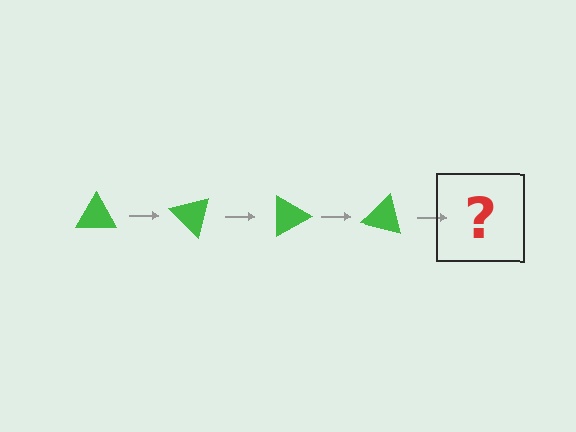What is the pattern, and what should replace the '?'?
The pattern is that the triangle rotates 45 degrees each step. The '?' should be a green triangle rotated 180 degrees.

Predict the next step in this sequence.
The next step is a green triangle rotated 180 degrees.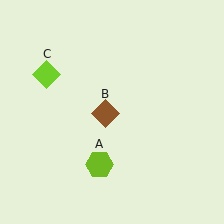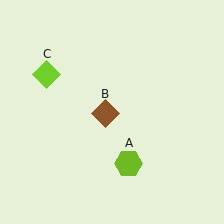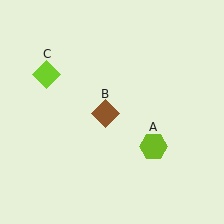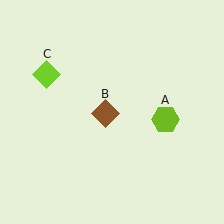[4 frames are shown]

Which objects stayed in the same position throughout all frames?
Brown diamond (object B) and lime diamond (object C) remained stationary.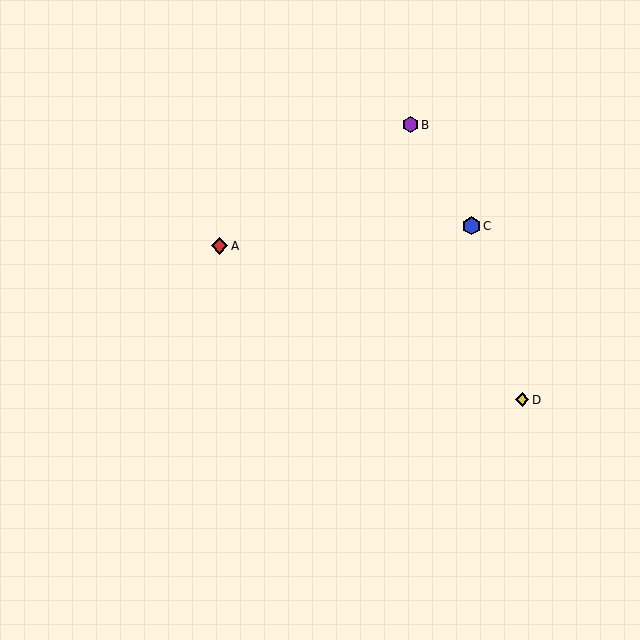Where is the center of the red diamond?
The center of the red diamond is at (220, 246).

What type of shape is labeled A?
Shape A is a red diamond.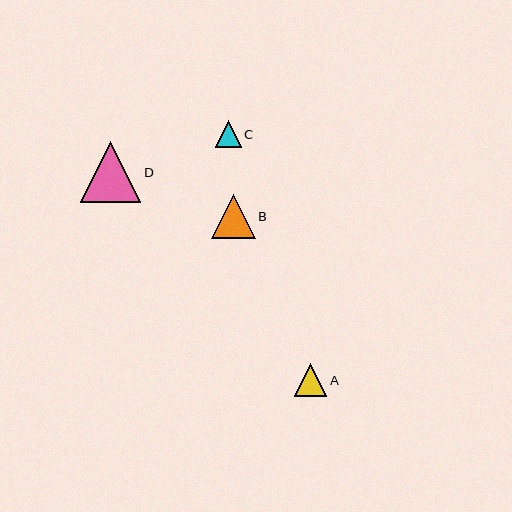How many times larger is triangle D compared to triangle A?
Triangle D is approximately 1.9 times the size of triangle A.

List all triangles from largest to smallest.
From largest to smallest: D, B, A, C.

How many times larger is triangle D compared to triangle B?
Triangle D is approximately 1.4 times the size of triangle B.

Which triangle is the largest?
Triangle D is the largest with a size of approximately 60 pixels.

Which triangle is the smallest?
Triangle C is the smallest with a size of approximately 26 pixels.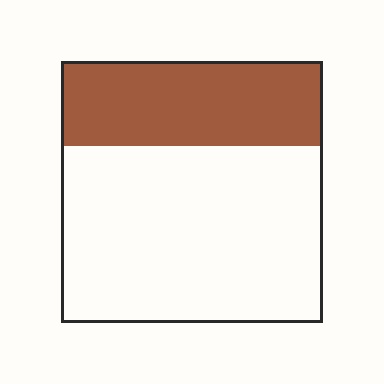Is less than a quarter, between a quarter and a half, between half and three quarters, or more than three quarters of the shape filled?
Between a quarter and a half.